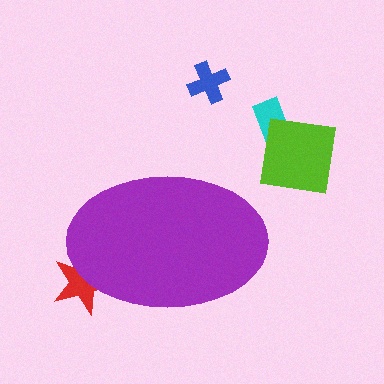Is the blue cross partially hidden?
No, the blue cross is fully visible.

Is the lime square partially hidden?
No, the lime square is fully visible.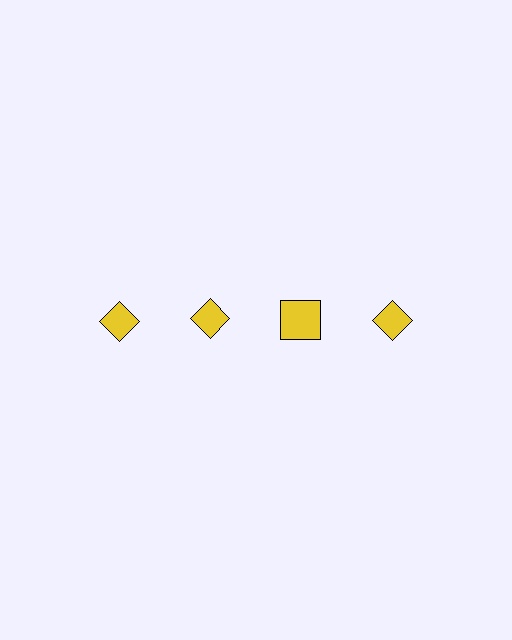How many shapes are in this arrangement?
There are 4 shapes arranged in a grid pattern.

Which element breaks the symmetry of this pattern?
The yellow square in the top row, center column breaks the symmetry. All other shapes are yellow diamonds.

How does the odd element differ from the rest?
It has a different shape: square instead of diamond.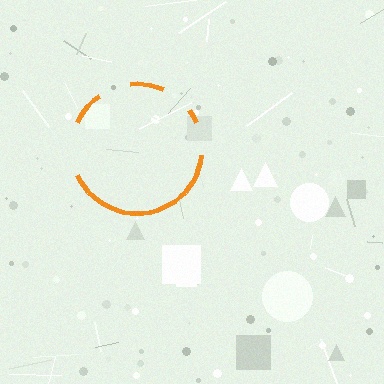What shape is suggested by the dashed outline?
The dashed outline suggests a circle.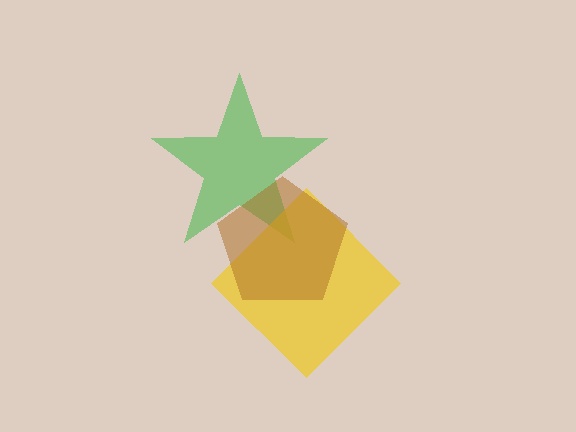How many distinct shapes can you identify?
There are 3 distinct shapes: a green star, a yellow diamond, a brown pentagon.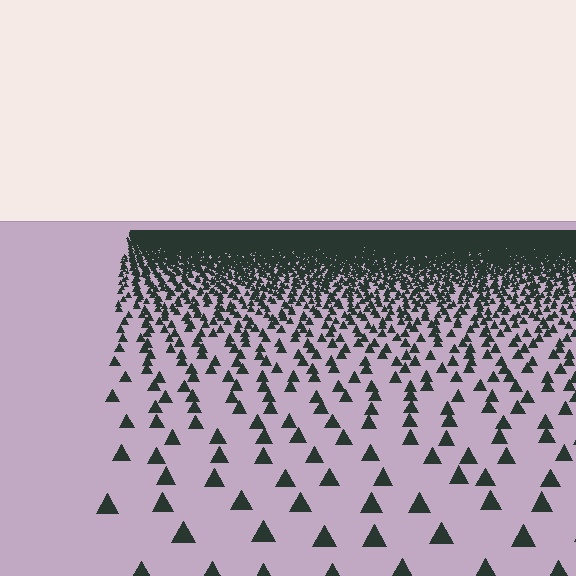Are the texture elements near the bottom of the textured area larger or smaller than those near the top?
Larger. Near the bottom, elements are closer to the viewer and appear at a bigger on-screen size.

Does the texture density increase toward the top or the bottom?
Density increases toward the top.